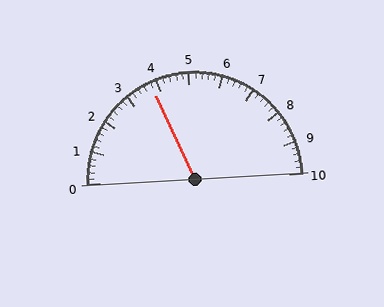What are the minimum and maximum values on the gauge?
The gauge ranges from 0 to 10.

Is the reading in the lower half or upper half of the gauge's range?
The reading is in the lower half of the range (0 to 10).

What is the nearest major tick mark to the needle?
The nearest major tick mark is 4.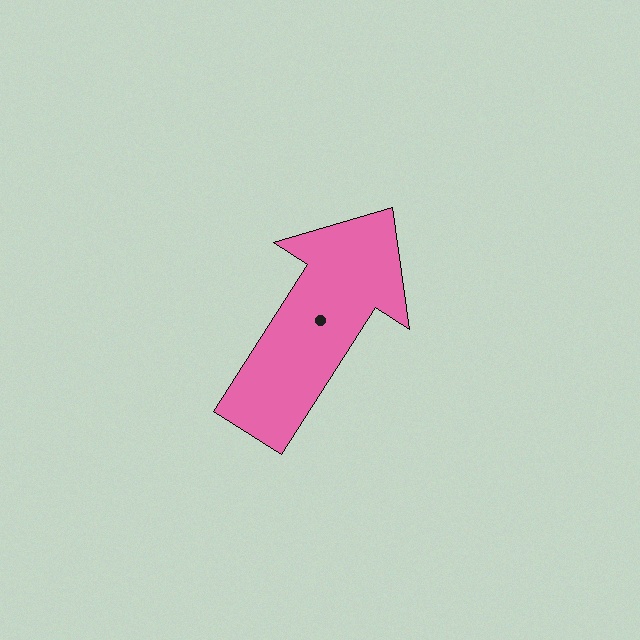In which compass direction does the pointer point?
Northeast.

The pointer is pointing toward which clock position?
Roughly 1 o'clock.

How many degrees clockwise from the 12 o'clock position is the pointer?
Approximately 33 degrees.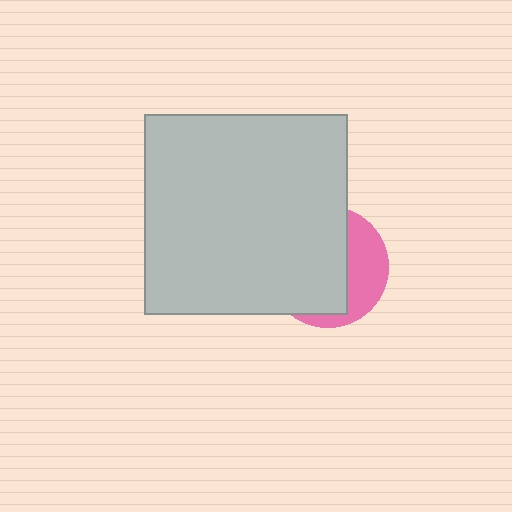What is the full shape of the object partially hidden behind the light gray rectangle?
The partially hidden object is a pink circle.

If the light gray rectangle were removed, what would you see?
You would see the complete pink circle.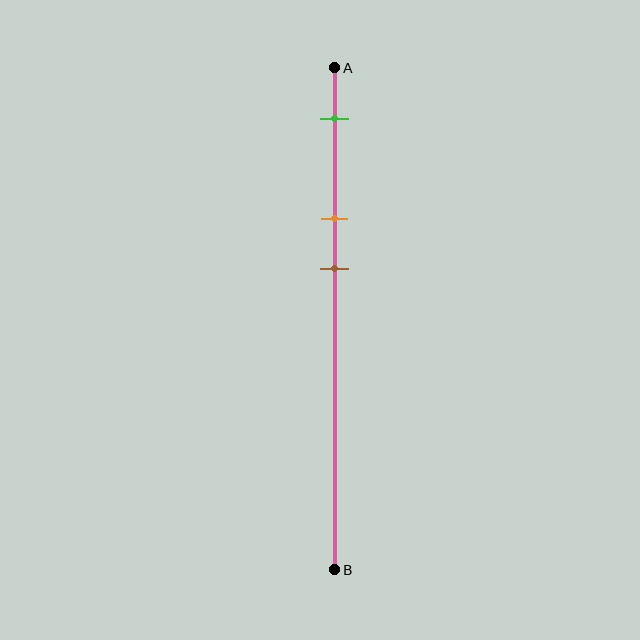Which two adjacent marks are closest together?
The orange and brown marks are the closest adjacent pair.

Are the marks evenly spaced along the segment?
Yes, the marks are approximately evenly spaced.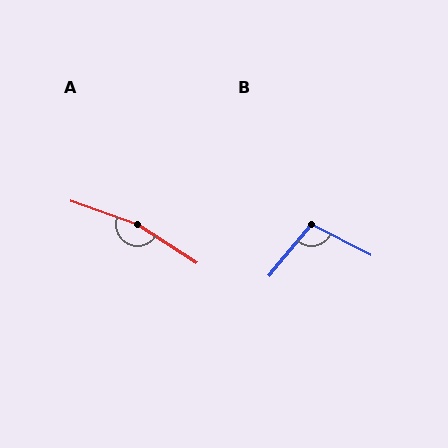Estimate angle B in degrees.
Approximately 103 degrees.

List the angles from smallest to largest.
B (103°), A (166°).